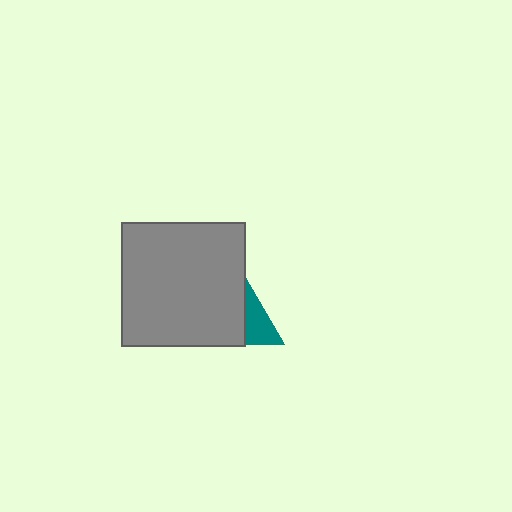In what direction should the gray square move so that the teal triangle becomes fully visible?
The gray square should move left. That is the shortest direction to clear the overlap and leave the teal triangle fully visible.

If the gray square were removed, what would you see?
You would see the complete teal triangle.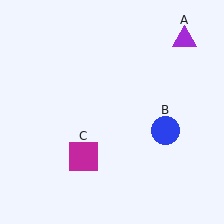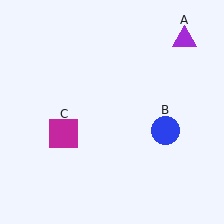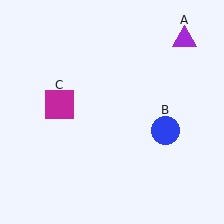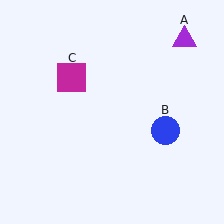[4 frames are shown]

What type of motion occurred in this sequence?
The magenta square (object C) rotated clockwise around the center of the scene.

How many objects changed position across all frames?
1 object changed position: magenta square (object C).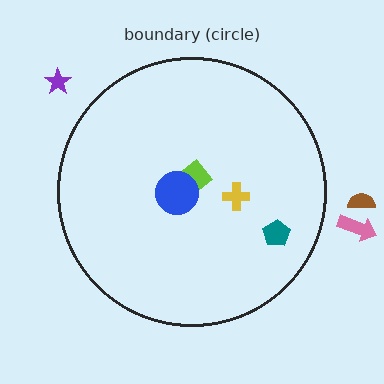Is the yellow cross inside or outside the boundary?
Inside.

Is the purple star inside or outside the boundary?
Outside.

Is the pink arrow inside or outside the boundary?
Outside.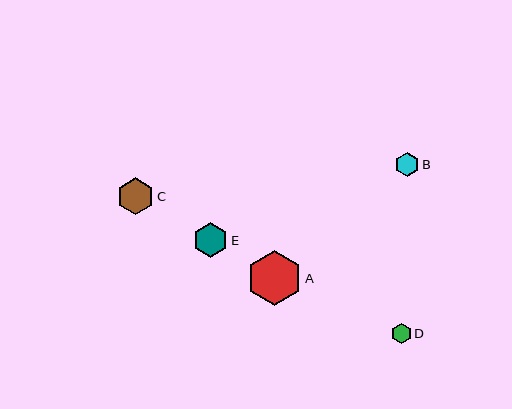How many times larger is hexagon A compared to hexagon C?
Hexagon A is approximately 1.5 times the size of hexagon C.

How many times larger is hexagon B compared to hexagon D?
Hexagon B is approximately 1.2 times the size of hexagon D.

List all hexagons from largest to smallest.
From largest to smallest: A, C, E, B, D.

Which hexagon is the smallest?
Hexagon D is the smallest with a size of approximately 20 pixels.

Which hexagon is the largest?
Hexagon A is the largest with a size of approximately 55 pixels.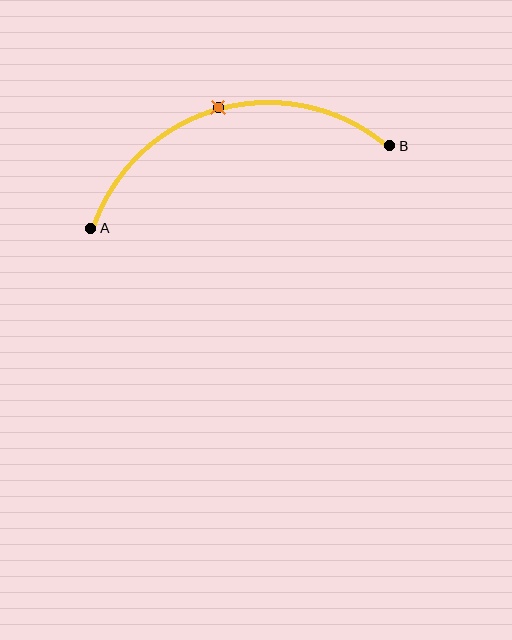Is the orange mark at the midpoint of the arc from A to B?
Yes. The orange mark lies on the arc at equal arc-length from both A and B — it is the arc midpoint.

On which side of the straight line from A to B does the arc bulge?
The arc bulges above the straight line connecting A and B.